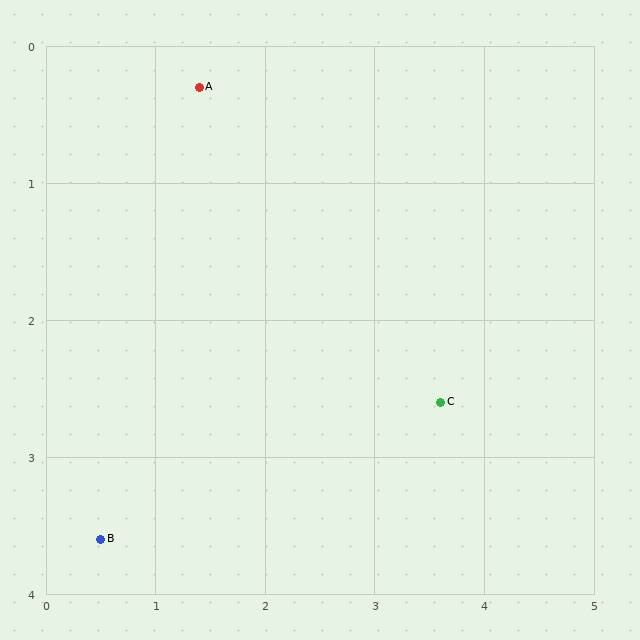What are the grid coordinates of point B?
Point B is at approximately (0.5, 3.6).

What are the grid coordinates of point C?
Point C is at approximately (3.6, 2.6).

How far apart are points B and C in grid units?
Points B and C are about 3.3 grid units apart.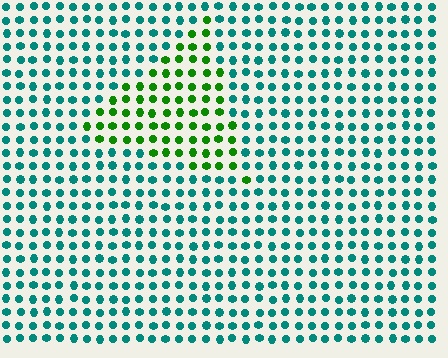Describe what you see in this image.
The image is filled with small teal elements in a uniform arrangement. A triangle-shaped region is visible where the elements are tinted to a slightly different hue, forming a subtle color boundary.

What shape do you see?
I see a triangle.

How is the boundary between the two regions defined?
The boundary is defined purely by a slight shift in hue (about 58 degrees). Spacing, size, and orientation are identical on both sides.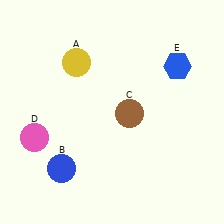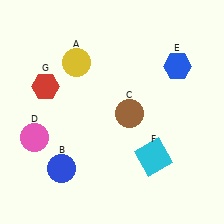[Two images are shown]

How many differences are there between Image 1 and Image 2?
There are 2 differences between the two images.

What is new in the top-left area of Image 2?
A red hexagon (G) was added in the top-left area of Image 2.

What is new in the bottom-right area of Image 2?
A cyan square (F) was added in the bottom-right area of Image 2.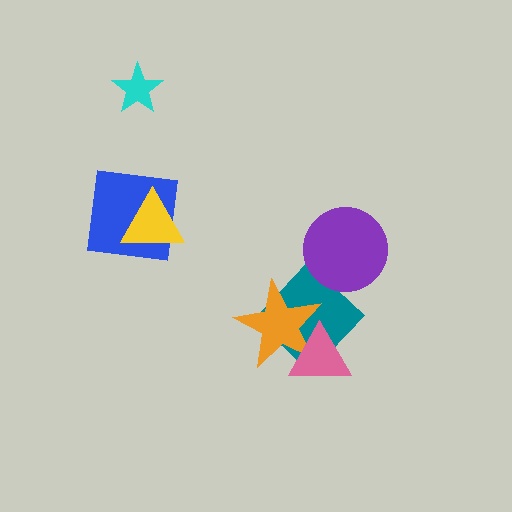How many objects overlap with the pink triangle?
2 objects overlap with the pink triangle.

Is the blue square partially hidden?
Yes, it is partially covered by another shape.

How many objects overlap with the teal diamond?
2 objects overlap with the teal diamond.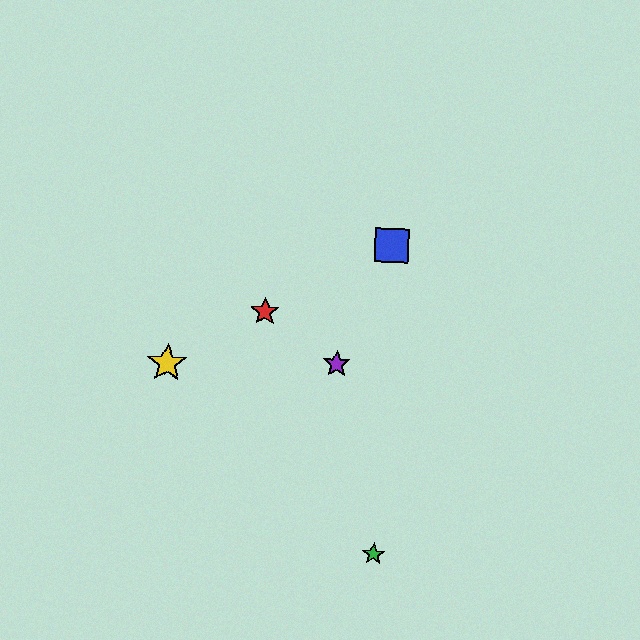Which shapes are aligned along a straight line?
The red star, the blue square, the yellow star are aligned along a straight line.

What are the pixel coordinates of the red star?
The red star is at (265, 312).